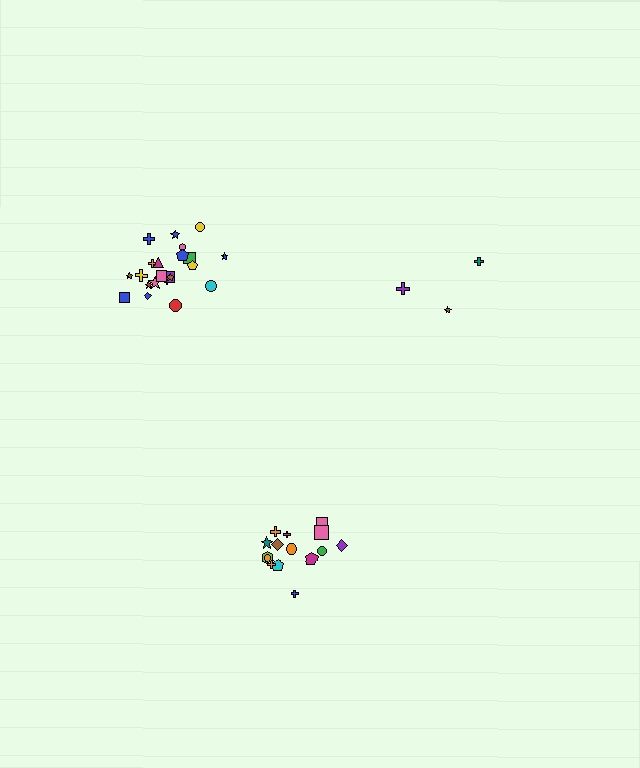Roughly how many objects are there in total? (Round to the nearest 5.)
Roughly 40 objects in total.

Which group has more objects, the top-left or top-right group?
The top-left group.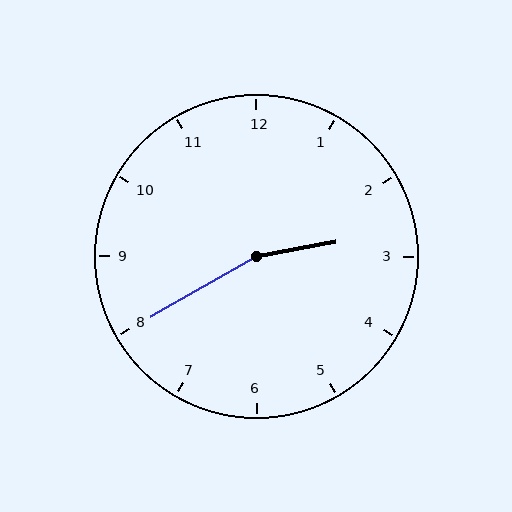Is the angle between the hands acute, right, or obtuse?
It is obtuse.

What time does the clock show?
2:40.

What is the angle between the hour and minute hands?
Approximately 160 degrees.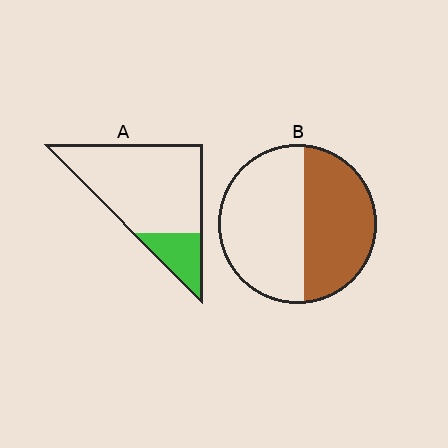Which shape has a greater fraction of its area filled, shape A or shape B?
Shape B.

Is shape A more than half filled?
No.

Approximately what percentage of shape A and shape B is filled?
A is approximately 20% and B is approximately 45%.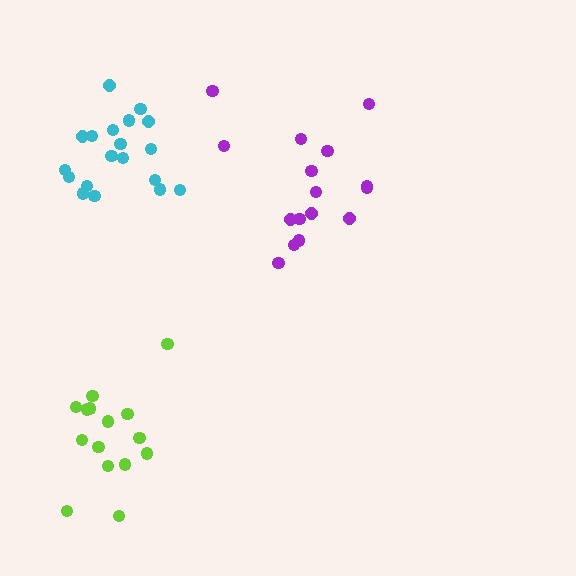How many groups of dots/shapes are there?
There are 3 groups.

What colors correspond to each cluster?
The clusters are colored: lime, cyan, purple.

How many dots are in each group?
Group 1: 16 dots, Group 2: 19 dots, Group 3: 16 dots (51 total).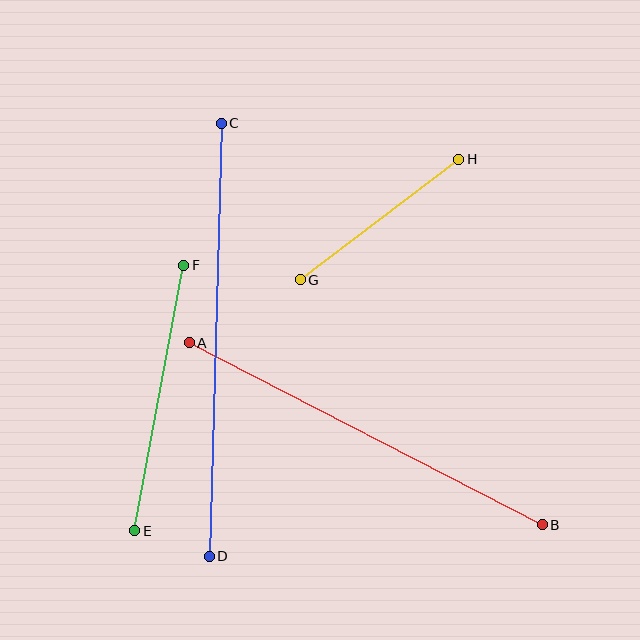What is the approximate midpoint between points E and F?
The midpoint is at approximately (159, 398) pixels.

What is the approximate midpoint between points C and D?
The midpoint is at approximately (215, 340) pixels.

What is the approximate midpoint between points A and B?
The midpoint is at approximately (366, 434) pixels.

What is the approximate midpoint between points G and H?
The midpoint is at approximately (379, 219) pixels.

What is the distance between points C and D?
The distance is approximately 433 pixels.